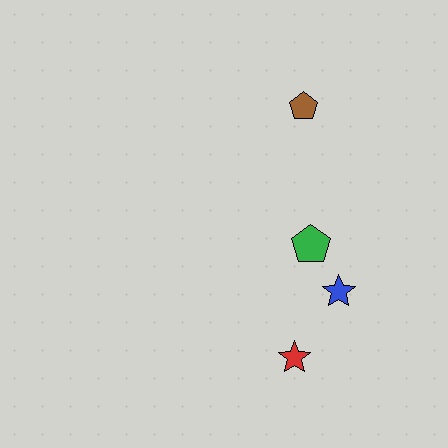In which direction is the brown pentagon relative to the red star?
The brown pentagon is above the red star.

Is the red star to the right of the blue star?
No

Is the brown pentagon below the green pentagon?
No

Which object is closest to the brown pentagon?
The green pentagon is closest to the brown pentagon.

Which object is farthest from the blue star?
The brown pentagon is farthest from the blue star.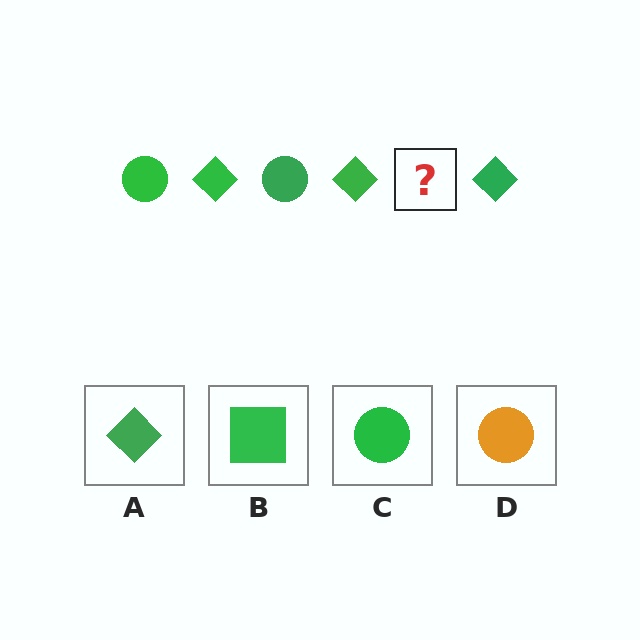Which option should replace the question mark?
Option C.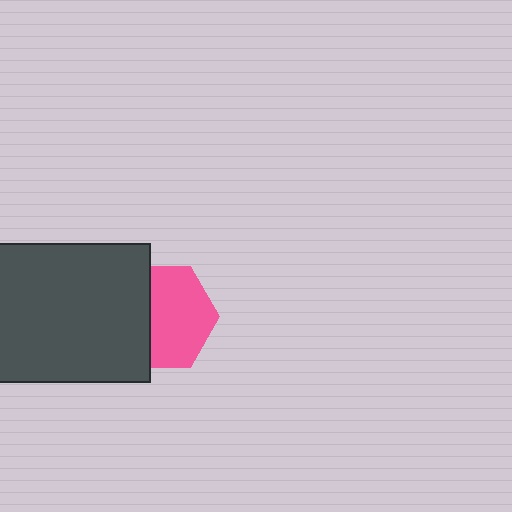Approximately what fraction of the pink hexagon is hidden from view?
Roughly 39% of the pink hexagon is hidden behind the dark gray rectangle.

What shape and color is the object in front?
The object in front is a dark gray rectangle.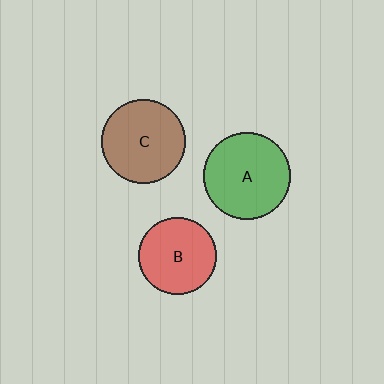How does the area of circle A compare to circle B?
Approximately 1.3 times.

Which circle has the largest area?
Circle A (green).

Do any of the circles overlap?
No, none of the circles overlap.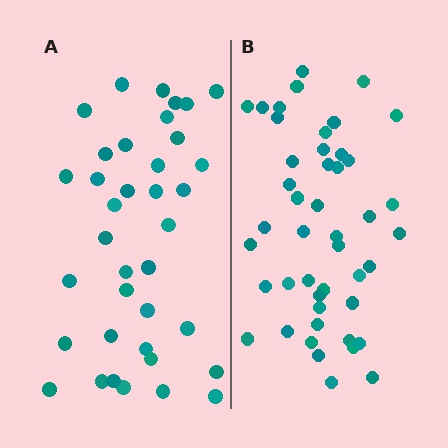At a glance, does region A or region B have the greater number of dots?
Region B (the right region) has more dots.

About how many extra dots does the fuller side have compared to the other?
Region B has roughly 8 or so more dots than region A.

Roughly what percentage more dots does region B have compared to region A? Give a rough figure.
About 25% more.